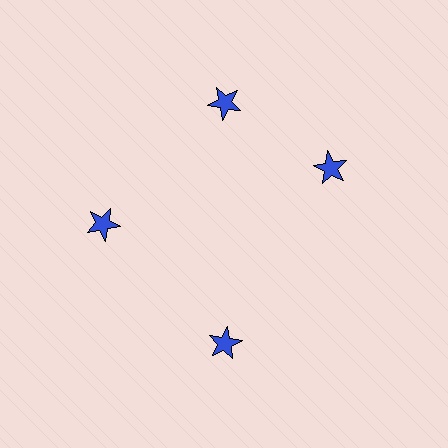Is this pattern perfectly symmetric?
No. The 4 blue stars are arranged in a ring, but one element near the 3 o'clock position is rotated out of alignment along the ring, breaking the 4-fold rotational symmetry.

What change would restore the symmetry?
The symmetry would be restored by rotating it back into even spacing with its neighbors so that all 4 stars sit at equal angles and equal distance from the center.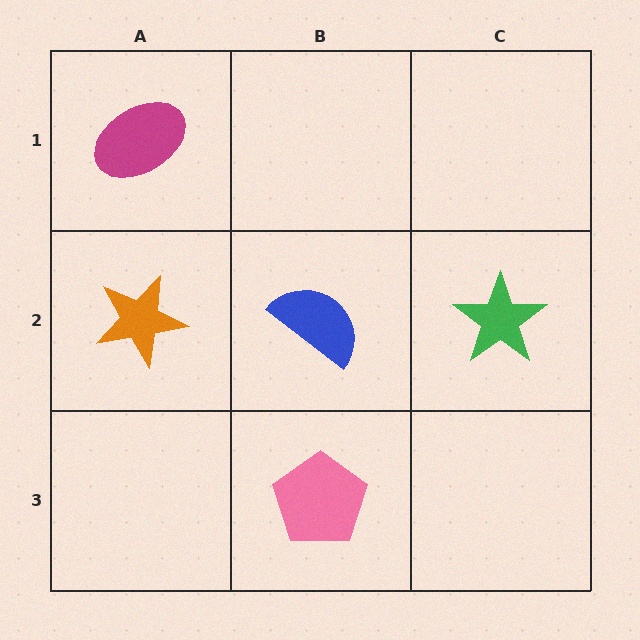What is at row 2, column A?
An orange star.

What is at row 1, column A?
A magenta ellipse.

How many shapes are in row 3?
1 shape.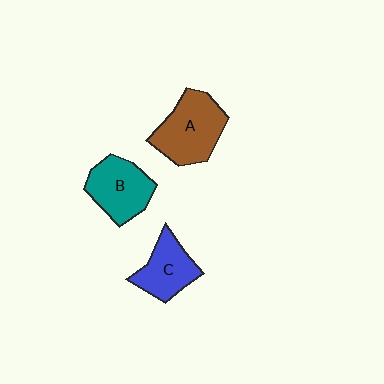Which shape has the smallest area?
Shape C (blue).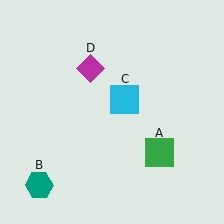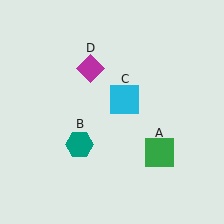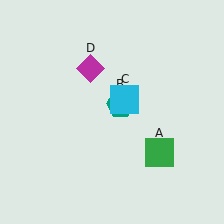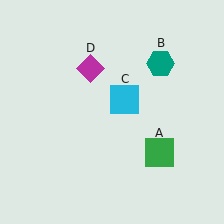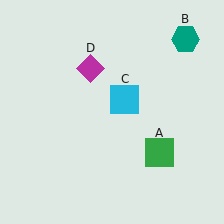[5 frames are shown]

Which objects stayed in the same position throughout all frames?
Green square (object A) and cyan square (object C) and magenta diamond (object D) remained stationary.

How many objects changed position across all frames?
1 object changed position: teal hexagon (object B).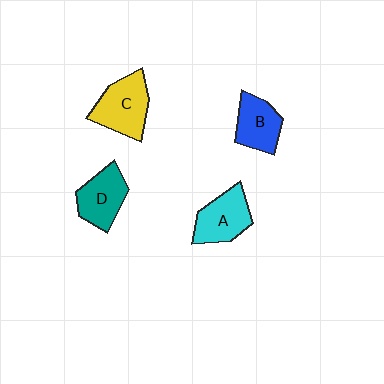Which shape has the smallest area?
Shape B (blue).